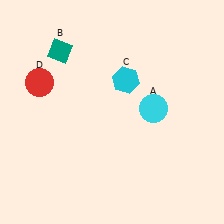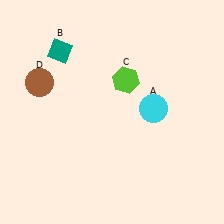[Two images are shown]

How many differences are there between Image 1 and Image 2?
There are 2 differences between the two images.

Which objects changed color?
C changed from cyan to lime. D changed from red to brown.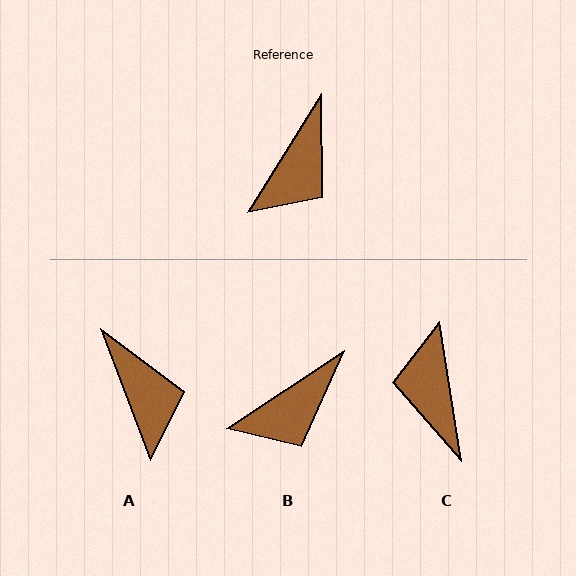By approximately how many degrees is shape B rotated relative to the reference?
Approximately 25 degrees clockwise.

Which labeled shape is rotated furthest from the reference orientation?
C, about 140 degrees away.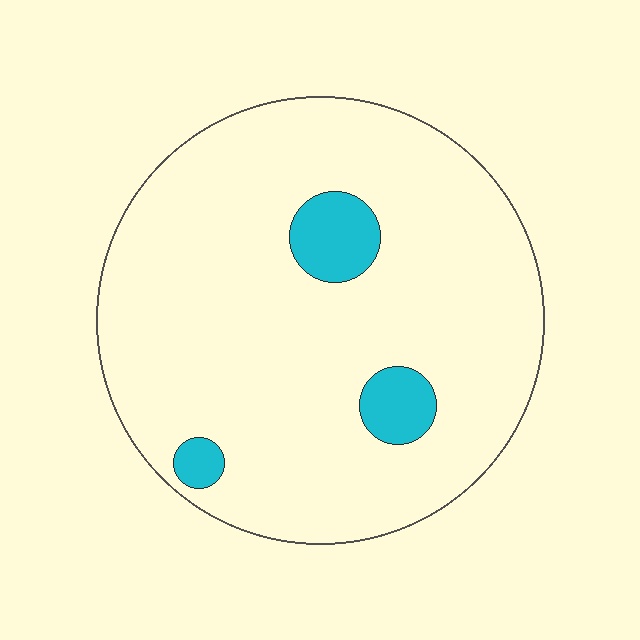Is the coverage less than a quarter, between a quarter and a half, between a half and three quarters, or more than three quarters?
Less than a quarter.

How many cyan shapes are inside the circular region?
3.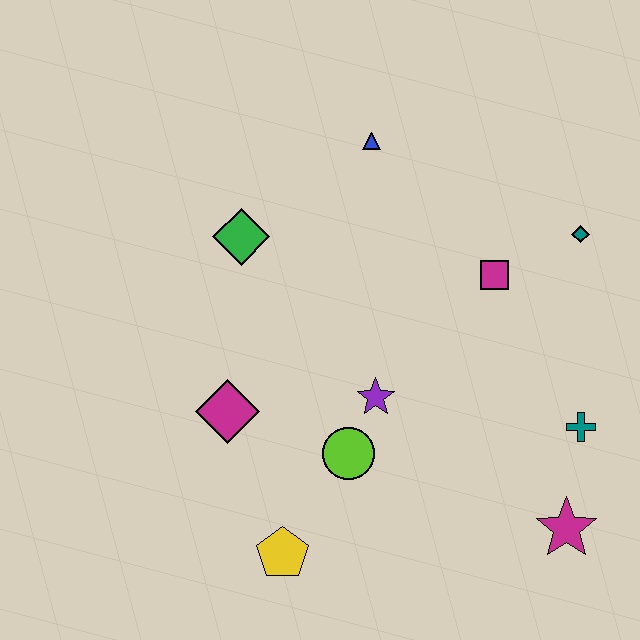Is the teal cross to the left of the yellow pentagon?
No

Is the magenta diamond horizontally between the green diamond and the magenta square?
No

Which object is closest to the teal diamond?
The magenta square is closest to the teal diamond.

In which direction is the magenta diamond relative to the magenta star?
The magenta diamond is to the left of the magenta star.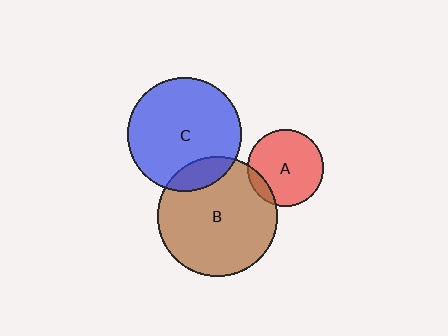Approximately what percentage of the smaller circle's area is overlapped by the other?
Approximately 10%.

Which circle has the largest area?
Circle B (brown).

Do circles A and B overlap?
Yes.